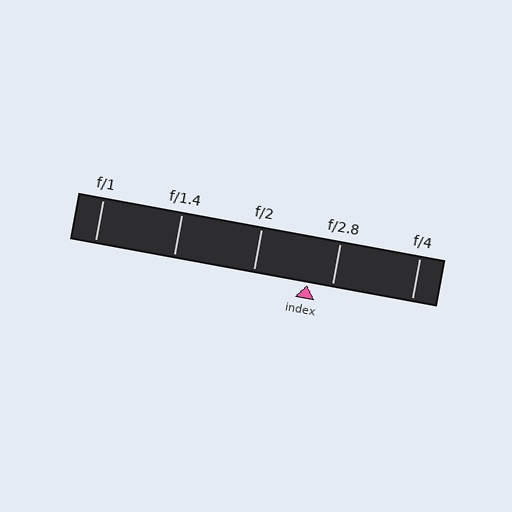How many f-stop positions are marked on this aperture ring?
There are 5 f-stop positions marked.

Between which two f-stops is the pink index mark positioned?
The index mark is between f/2 and f/2.8.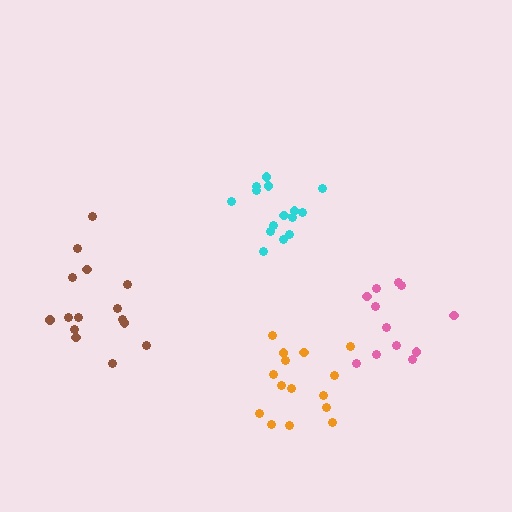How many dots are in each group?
Group 1: 15 dots, Group 2: 15 dots, Group 3: 15 dots, Group 4: 12 dots (57 total).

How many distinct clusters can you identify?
There are 4 distinct clusters.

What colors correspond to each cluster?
The clusters are colored: brown, cyan, orange, pink.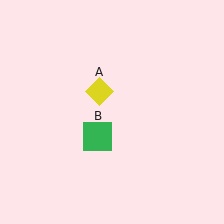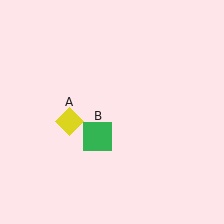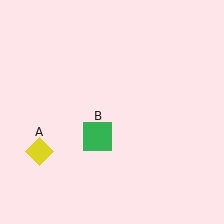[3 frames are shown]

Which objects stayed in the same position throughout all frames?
Green square (object B) remained stationary.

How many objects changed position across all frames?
1 object changed position: yellow diamond (object A).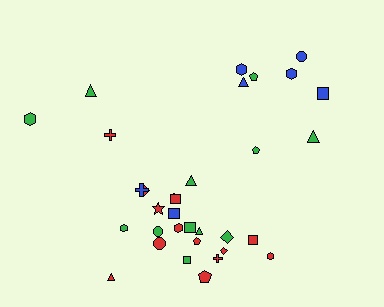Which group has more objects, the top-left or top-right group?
The top-right group.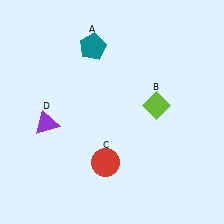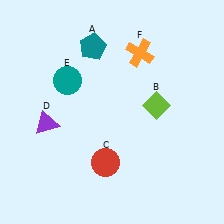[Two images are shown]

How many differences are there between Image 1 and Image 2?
There are 2 differences between the two images.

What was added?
A teal circle (E), an orange cross (F) were added in Image 2.